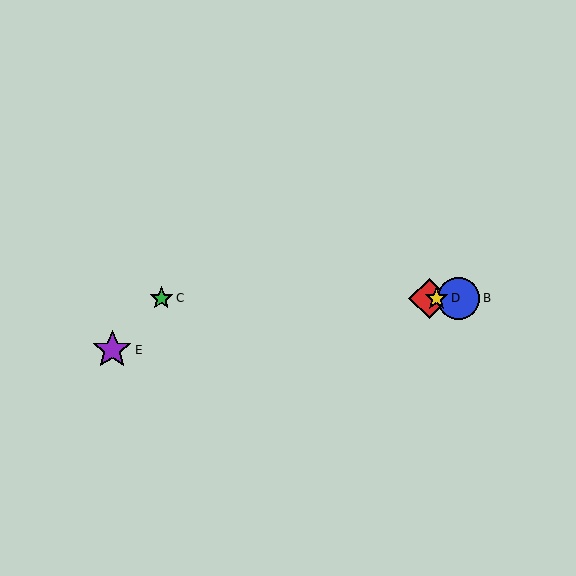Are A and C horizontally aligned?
Yes, both are at y≈298.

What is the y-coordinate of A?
Object A is at y≈298.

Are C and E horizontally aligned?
No, C is at y≈298 and E is at y≈350.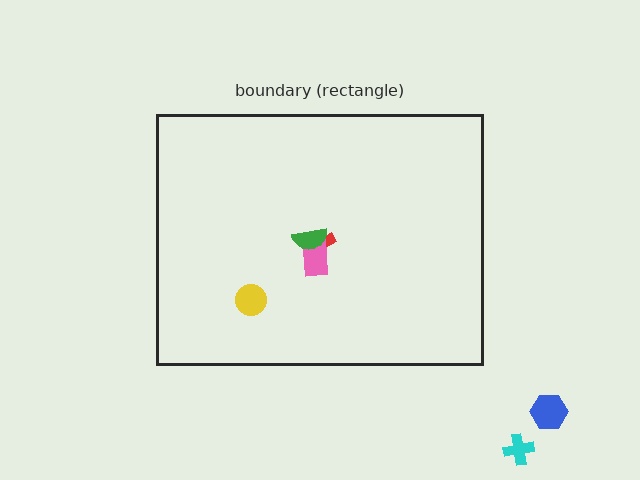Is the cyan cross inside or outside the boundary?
Outside.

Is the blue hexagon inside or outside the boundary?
Outside.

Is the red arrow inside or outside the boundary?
Inside.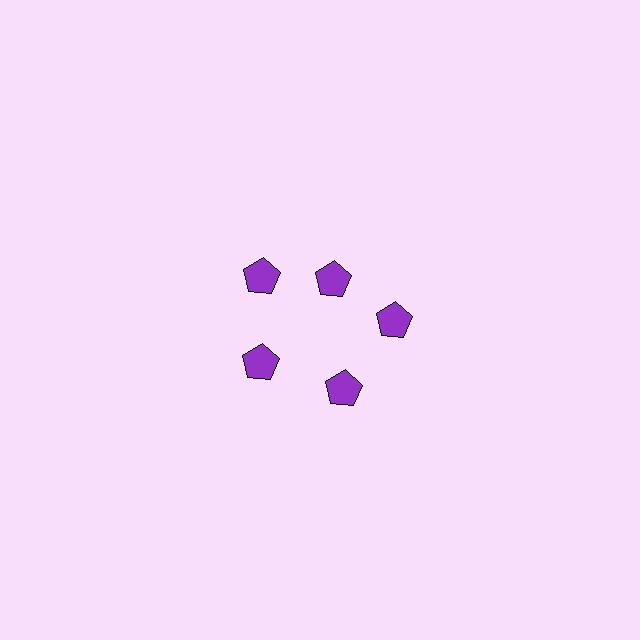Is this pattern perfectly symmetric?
No. The 5 purple pentagons are arranged in a ring, but one element near the 1 o'clock position is pulled inward toward the center, breaking the 5-fold rotational symmetry.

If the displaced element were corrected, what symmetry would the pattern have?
It would have 5-fold rotational symmetry — the pattern would map onto itself every 72 degrees.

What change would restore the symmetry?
The symmetry would be restored by moving it outward, back onto the ring so that all 5 pentagons sit at equal angles and equal distance from the center.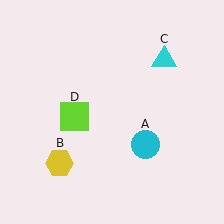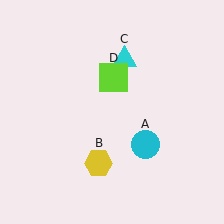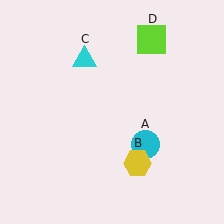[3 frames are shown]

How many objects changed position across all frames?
3 objects changed position: yellow hexagon (object B), cyan triangle (object C), lime square (object D).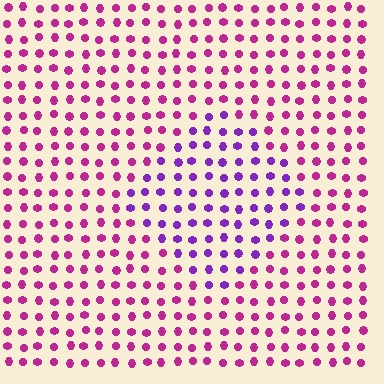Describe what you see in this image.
The image is filled with small magenta elements in a uniform arrangement. A diamond-shaped region is visible where the elements are tinted to a slightly different hue, forming a subtle color boundary.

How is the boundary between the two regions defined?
The boundary is defined purely by a slight shift in hue (about 40 degrees). Spacing, size, and orientation are identical on both sides.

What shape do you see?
I see a diamond.